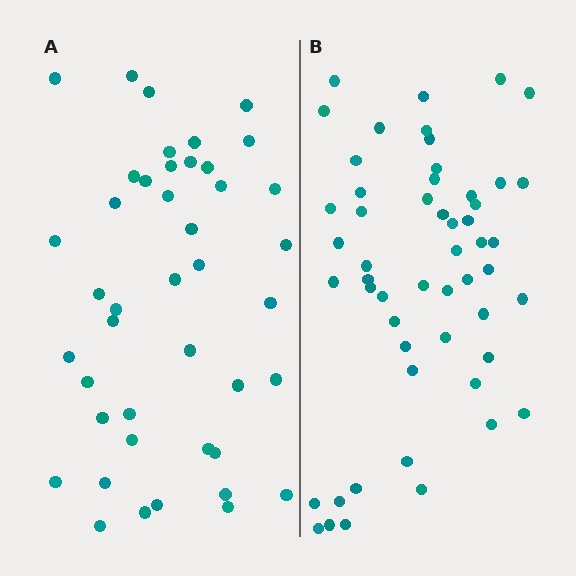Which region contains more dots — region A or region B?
Region B (the right region) has more dots.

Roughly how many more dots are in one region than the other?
Region B has roughly 10 or so more dots than region A.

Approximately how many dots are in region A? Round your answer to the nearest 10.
About 40 dots. (The exact count is 43, which rounds to 40.)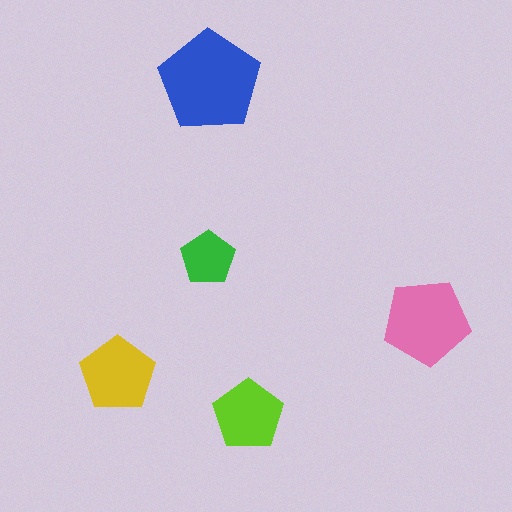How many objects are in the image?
There are 5 objects in the image.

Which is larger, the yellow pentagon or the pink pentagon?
The pink one.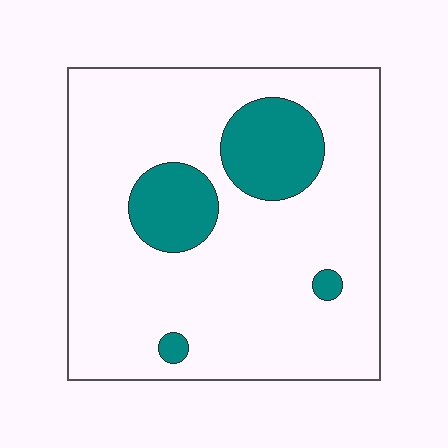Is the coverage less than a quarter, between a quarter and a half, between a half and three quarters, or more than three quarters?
Less than a quarter.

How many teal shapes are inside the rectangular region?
4.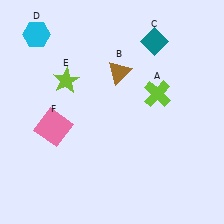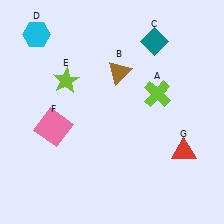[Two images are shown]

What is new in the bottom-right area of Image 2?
A red triangle (G) was added in the bottom-right area of Image 2.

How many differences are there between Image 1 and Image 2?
There is 1 difference between the two images.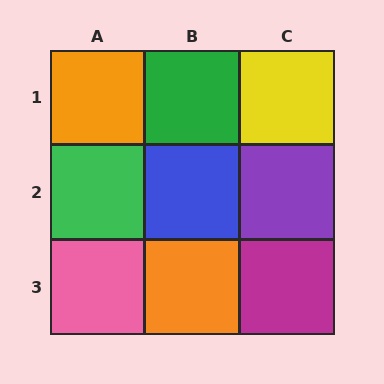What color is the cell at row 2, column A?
Green.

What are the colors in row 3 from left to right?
Pink, orange, magenta.